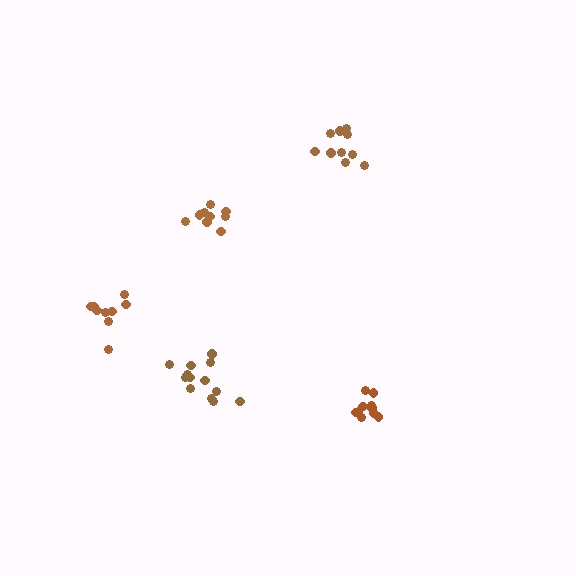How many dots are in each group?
Group 1: 10 dots, Group 2: 9 dots, Group 3: 9 dots, Group 4: 10 dots, Group 5: 13 dots (51 total).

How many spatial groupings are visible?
There are 5 spatial groupings.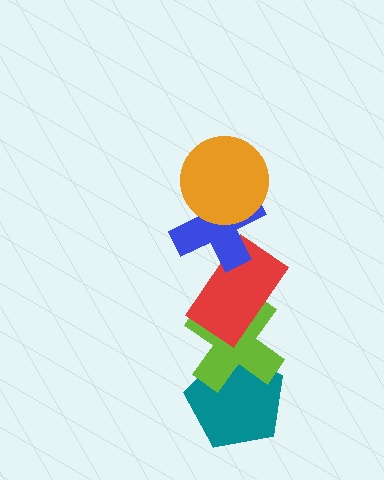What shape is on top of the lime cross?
The red rectangle is on top of the lime cross.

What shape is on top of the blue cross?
The orange circle is on top of the blue cross.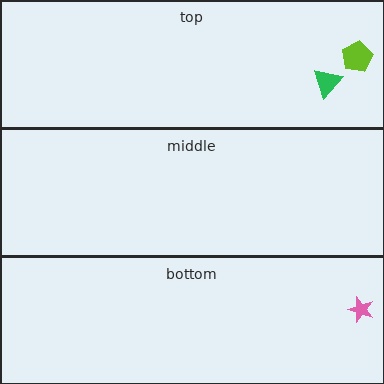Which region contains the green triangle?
The top region.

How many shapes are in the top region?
2.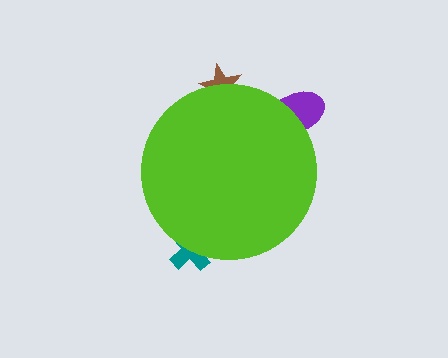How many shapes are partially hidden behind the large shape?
3 shapes are partially hidden.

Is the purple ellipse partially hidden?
Yes, the purple ellipse is partially hidden behind the lime circle.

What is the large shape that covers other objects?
A lime circle.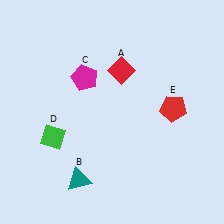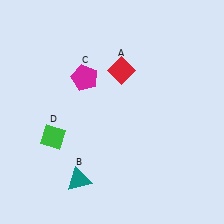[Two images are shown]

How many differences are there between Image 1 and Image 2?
There is 1 difference between the two images.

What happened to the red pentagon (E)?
The red pentagon (E) was removed in Image 2. It was in the top-right area of Image 1.